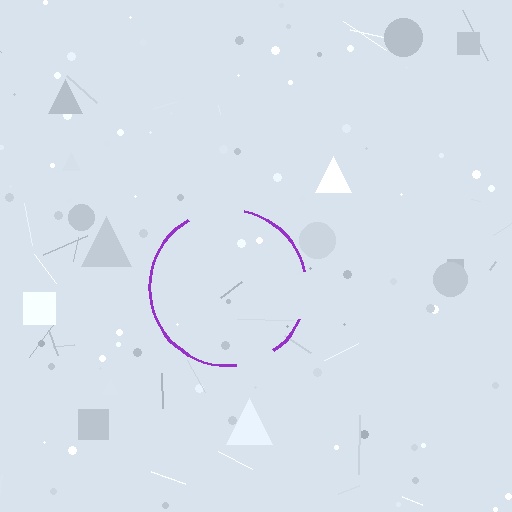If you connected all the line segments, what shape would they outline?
They would outline a circle.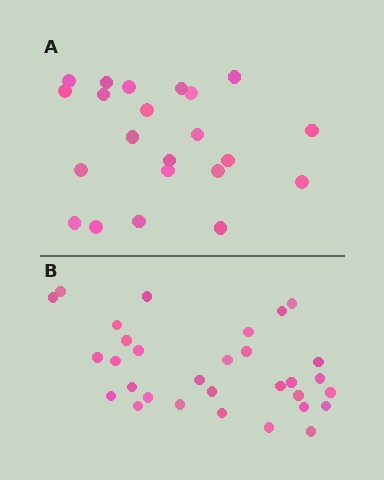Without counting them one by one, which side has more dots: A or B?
Region B (the bottom region) has more dots.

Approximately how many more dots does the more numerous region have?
Region B has roughly 8 or so more dots than region A.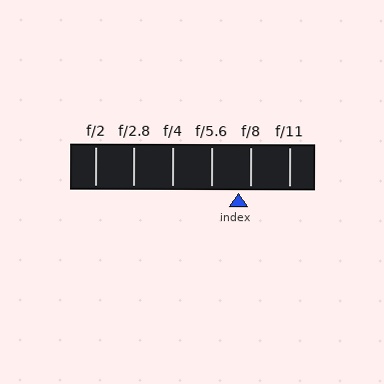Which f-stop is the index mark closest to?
The index mark is closest to f/8.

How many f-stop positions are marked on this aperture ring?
There are 6 f-stop positions marked.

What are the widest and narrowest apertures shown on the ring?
The widest aperture shown is f/2 and the narrowest is f/11.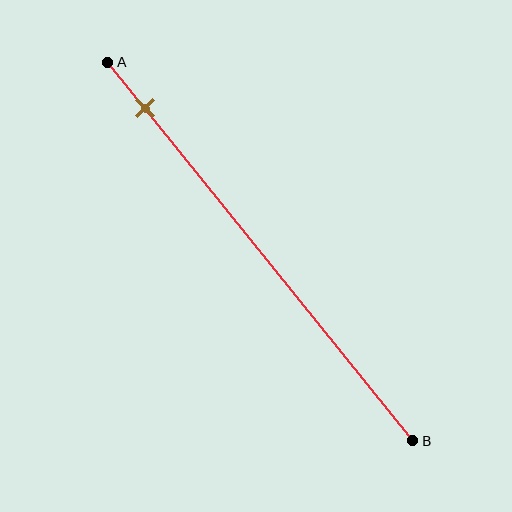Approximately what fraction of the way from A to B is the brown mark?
The brown mark is approximately 10% of the way from A to B.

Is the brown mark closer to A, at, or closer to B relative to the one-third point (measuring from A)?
The brown mark is closer to point A than the one-third point of segment AB.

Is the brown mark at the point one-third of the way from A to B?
No, the mark is at about 10% from A, not at the 33% one-third point.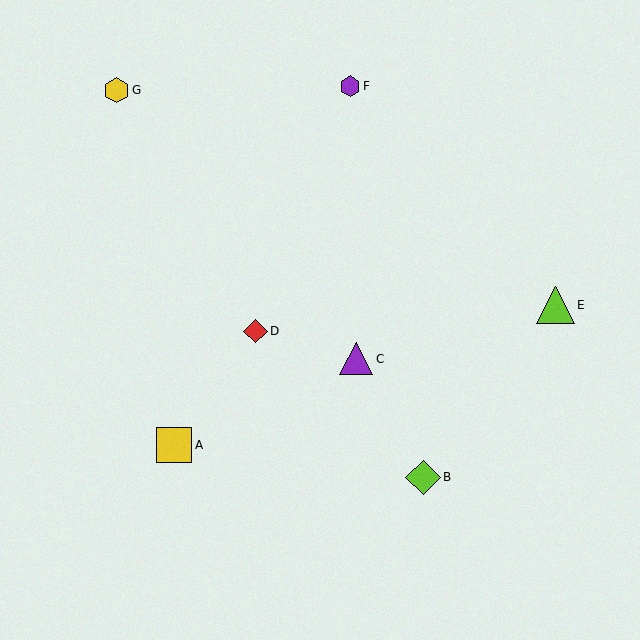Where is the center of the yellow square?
The center of the yellow square is at (174, 445).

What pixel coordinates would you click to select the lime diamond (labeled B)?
Click at (423, 477) to select the lime diamond B.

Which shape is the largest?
The lime triangle (labeled E) is the largest.